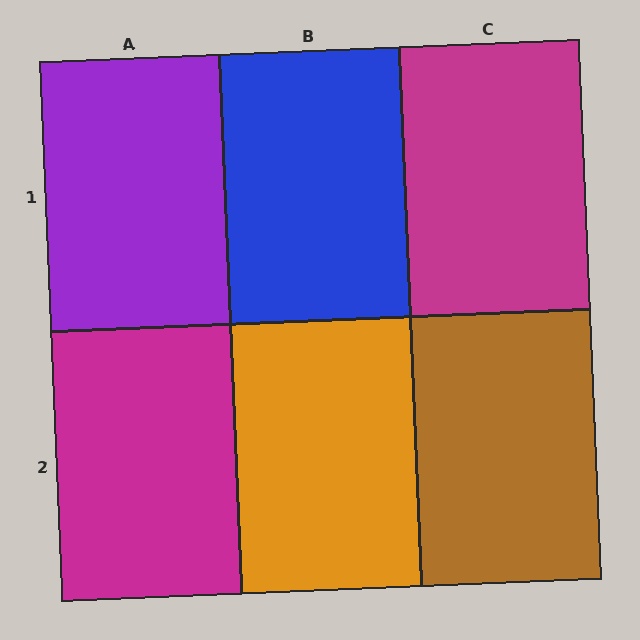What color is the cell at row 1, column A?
Purple.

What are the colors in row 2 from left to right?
Magenta, orange, brown.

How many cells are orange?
1 cell is orange.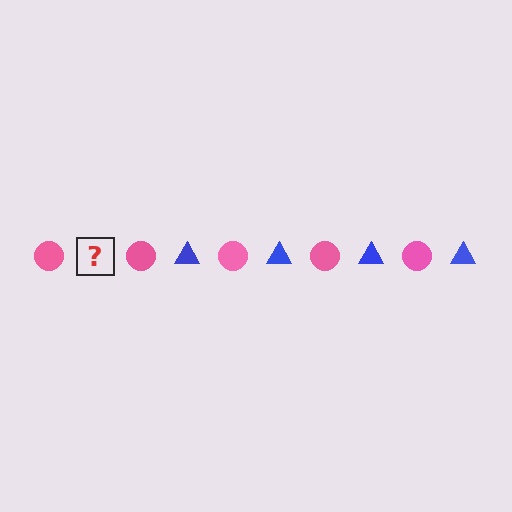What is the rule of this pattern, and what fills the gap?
The rule is that the pattern alternates between pink circle and blue triangle. The gap should be filled with a blue triangle.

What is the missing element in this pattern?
The missing element is a blue triangle.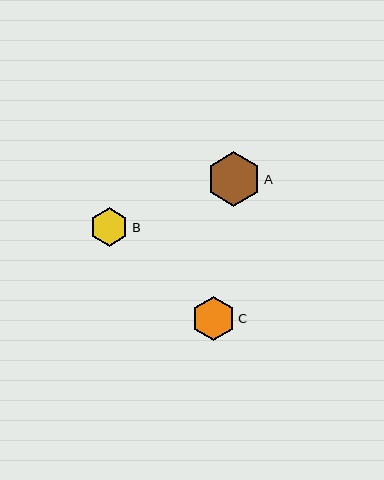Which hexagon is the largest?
Hexagon A is the largest with a size of approximately 55 pixels.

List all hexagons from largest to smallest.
From largest to smallest: A, C, B.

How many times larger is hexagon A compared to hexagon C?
Hexagon A is approximately 1.3 times the size of hexagon C.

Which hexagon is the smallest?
Hexagon B is the smallest with a size of approximately 39 pixels.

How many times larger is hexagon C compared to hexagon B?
Hexagon C is approximately 1.1 times the size of hexagon B.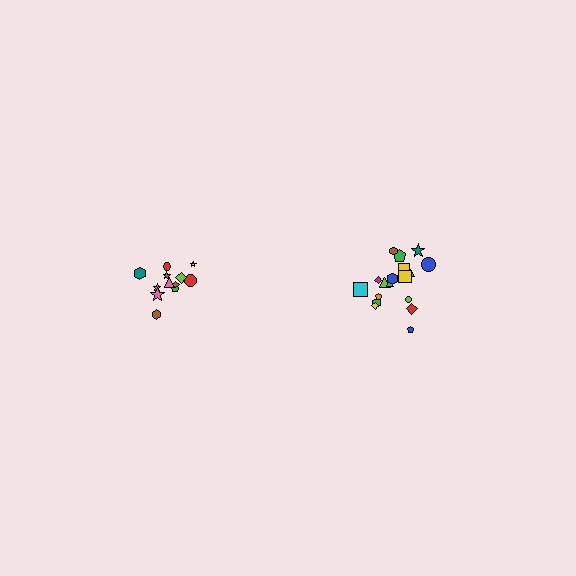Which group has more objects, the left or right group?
The right group.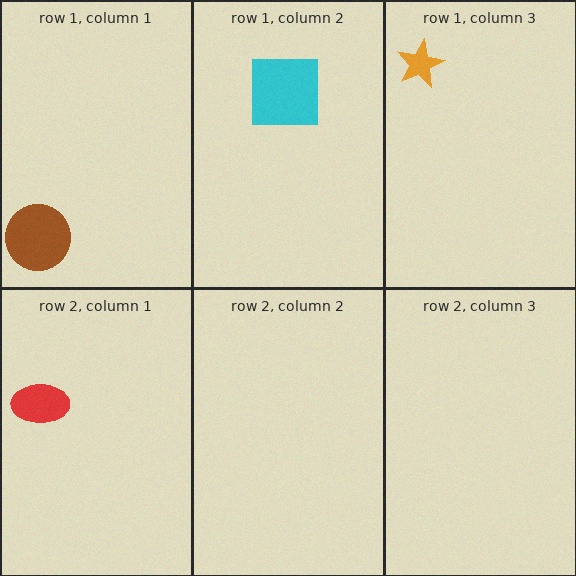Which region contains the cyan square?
The row 1, column 2 region.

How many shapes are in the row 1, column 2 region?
1.